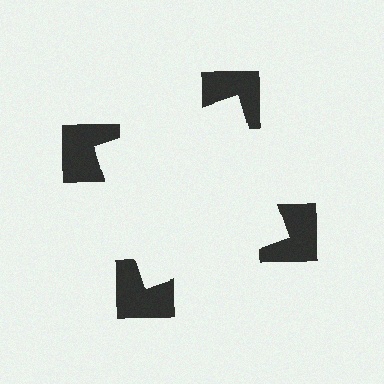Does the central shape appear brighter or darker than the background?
It typically appears slightly brighter than the background, even though no actual brightness change is drawn.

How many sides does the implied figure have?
4 sides.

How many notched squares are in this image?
There are 4 — one at each vertex of the illusory square.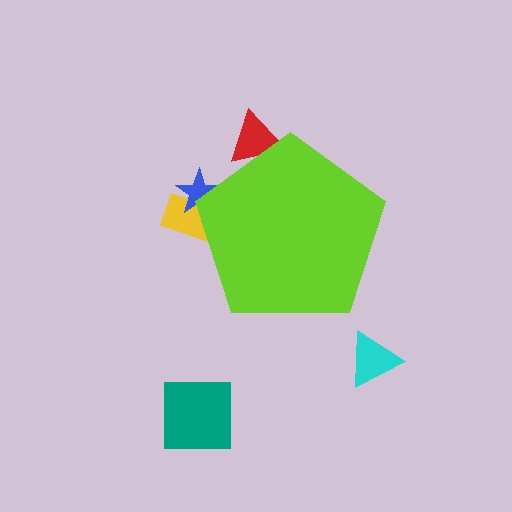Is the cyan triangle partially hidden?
No, the cyan triangle is fully visible.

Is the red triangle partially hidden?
Yes, the red triangle is partially hidden behind the lime pentagon.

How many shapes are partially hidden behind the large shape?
3 shapes are partially hidden.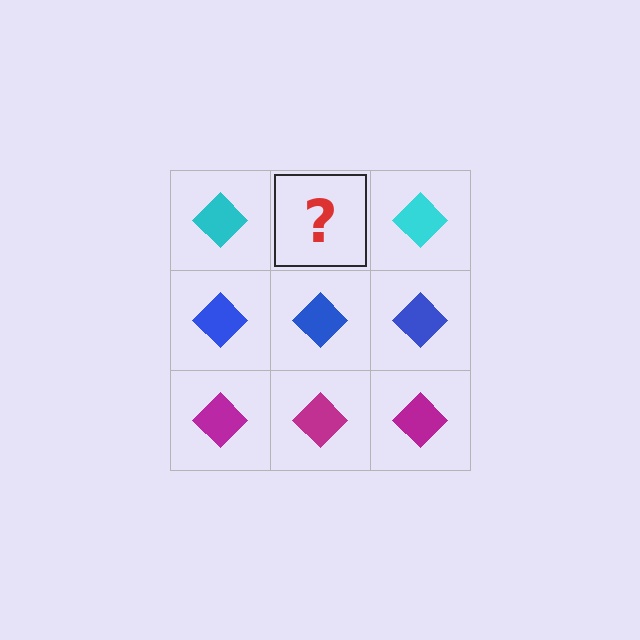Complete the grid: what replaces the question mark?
The question mark should be replaced with a cyan diamond.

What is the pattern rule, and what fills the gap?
The rule is that each row has a consistent color. The gap should be filled with a cyan diamond.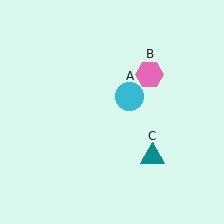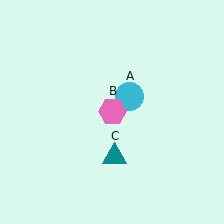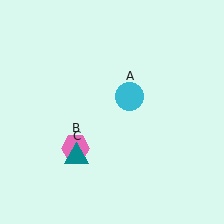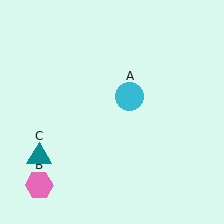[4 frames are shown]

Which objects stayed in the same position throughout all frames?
Cyan circle (object A) remained stationary.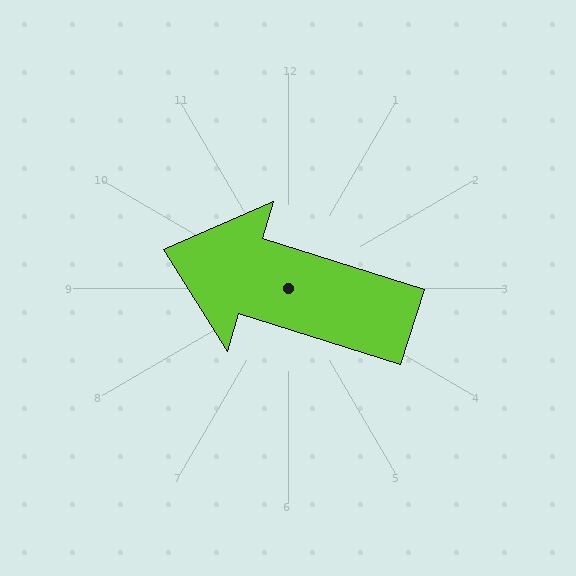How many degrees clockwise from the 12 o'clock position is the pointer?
Approximately 287 degrees.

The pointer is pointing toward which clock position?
Roughly 10 o'clock.